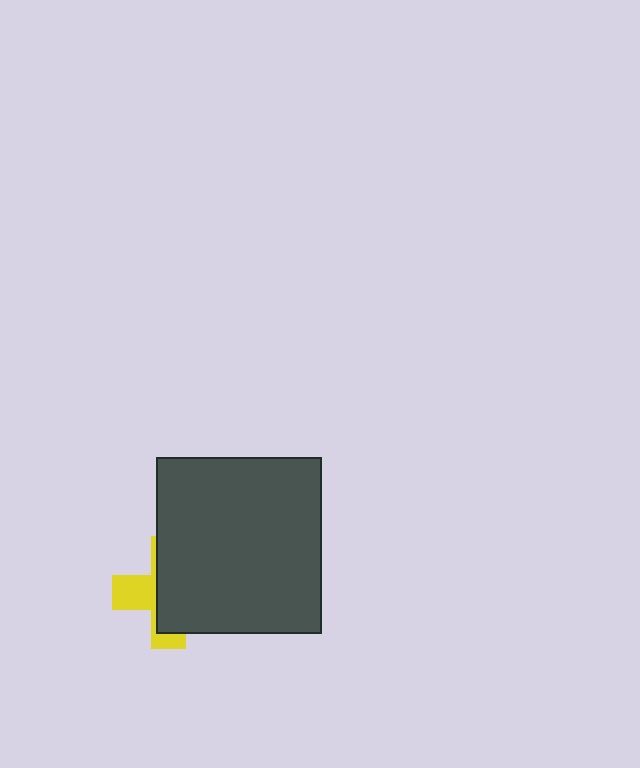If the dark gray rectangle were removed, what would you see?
You would see the complete yellow cross.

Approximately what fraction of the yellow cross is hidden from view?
Roughly 65% of the yellow cross is hidden behind the dark gray rectangle.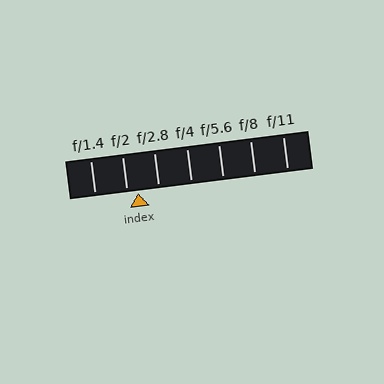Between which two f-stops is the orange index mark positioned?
The index mark is between f/2 and f/2.8.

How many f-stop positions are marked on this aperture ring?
There are 7 f-stop positions marked.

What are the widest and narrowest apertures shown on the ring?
The widest aperture shown is f/1.4 and the narrowest is f/11.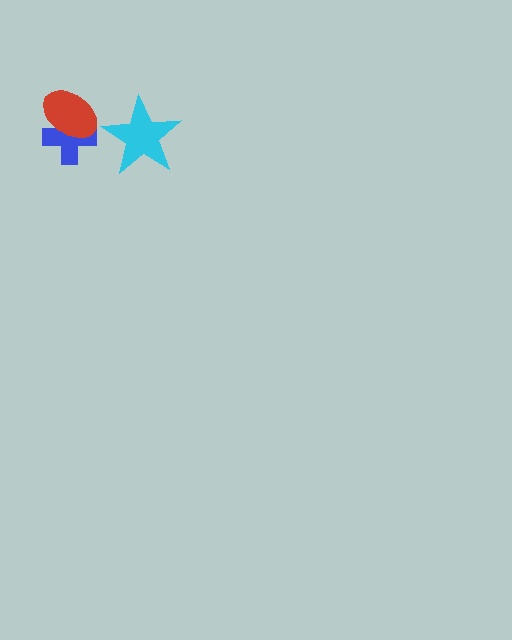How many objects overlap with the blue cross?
1 object overlaps with the blue cross.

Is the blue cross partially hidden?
Yes, it is partially covered by another shape.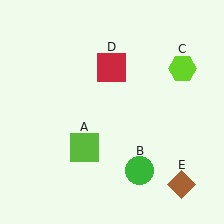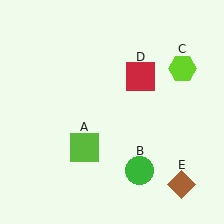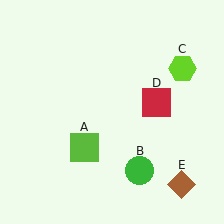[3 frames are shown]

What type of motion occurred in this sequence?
The red square (object D) rotated clockwise around the center of the scene.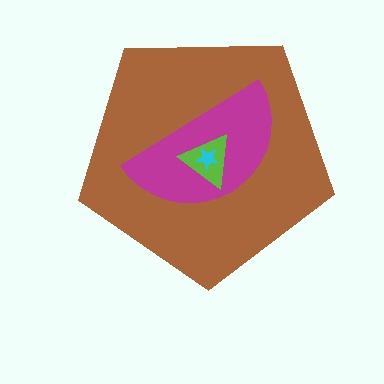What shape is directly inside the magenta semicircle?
The lime triangle.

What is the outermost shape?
The brown pentagon.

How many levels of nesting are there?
4.